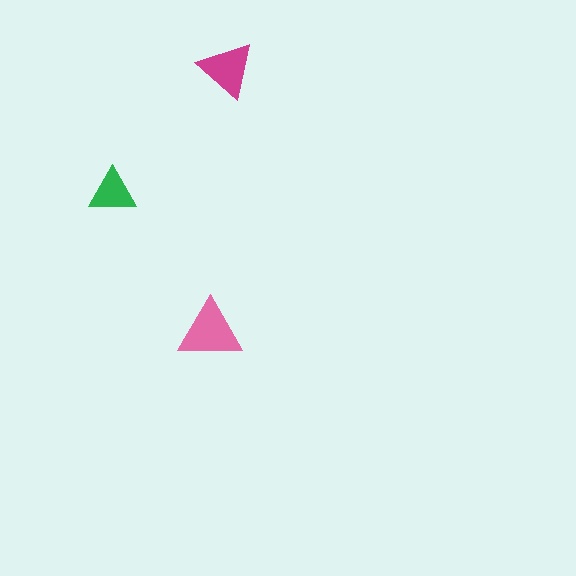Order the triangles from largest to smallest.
the pink one, the magenta one, the green one.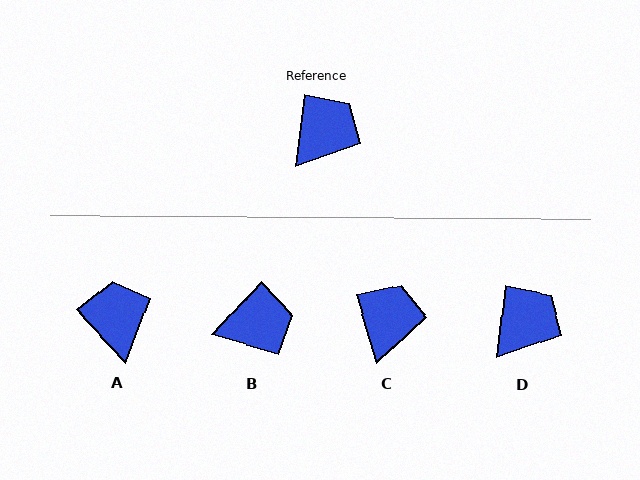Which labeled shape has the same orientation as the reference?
D.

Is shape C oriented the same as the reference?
No, it is off by about 24 degrees.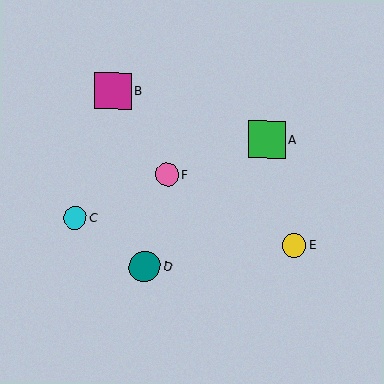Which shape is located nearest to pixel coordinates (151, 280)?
The teal circle (labeled D) at (145, 266) is nearest to that location.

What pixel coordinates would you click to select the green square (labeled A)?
Click at (267, 139) to select the green square A.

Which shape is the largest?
The green square (labeled A) is the largest.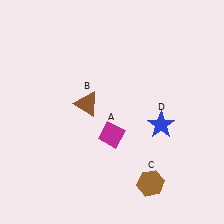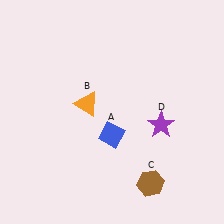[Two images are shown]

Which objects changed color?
A changed from magenta to blue. B changed from brown to orange. D changed from blue to purple.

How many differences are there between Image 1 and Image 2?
There are 3 differences between the two images.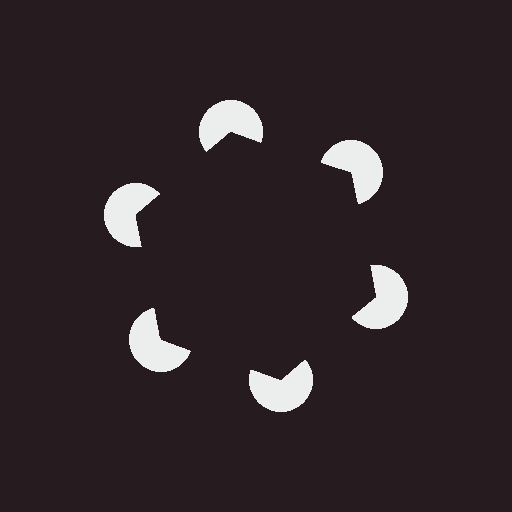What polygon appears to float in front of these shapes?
An illusory hexagon — its edges are inferred from the aligned wedge cuts in the pac-man discs, not physically drawn.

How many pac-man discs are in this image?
There are 6 — one at each vertex of the illusory hexagon.